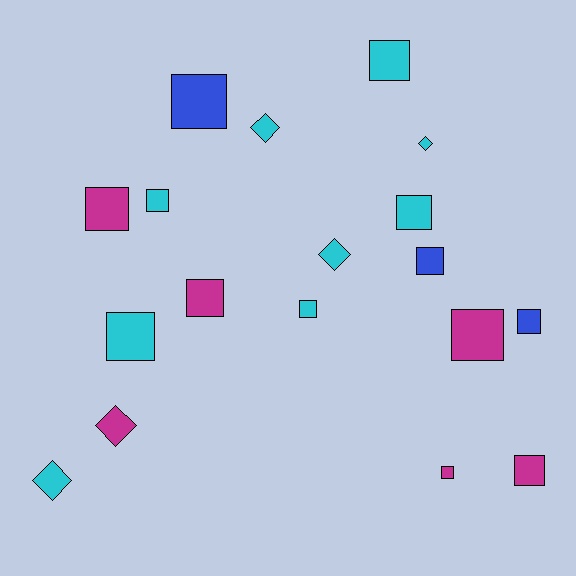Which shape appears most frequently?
Square, with 13 objects.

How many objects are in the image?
There are 18 objects.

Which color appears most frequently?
Cyan, with 9 objects.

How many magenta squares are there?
There are 5 magenta squares.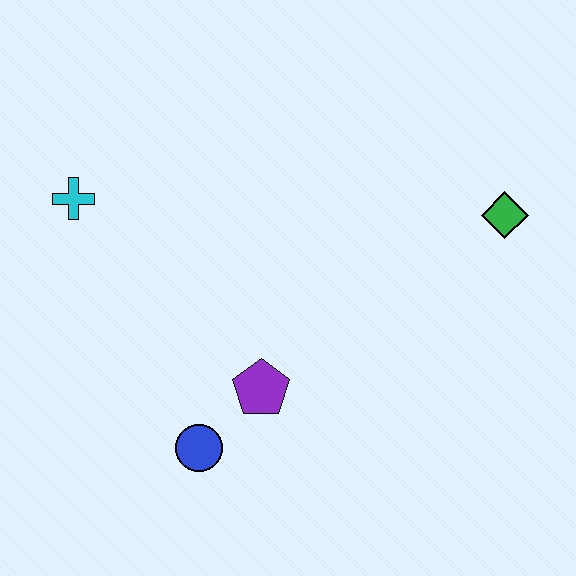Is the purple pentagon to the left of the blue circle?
No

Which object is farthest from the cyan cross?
The green diamond is farthest from the cyan cross.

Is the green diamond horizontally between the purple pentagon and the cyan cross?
No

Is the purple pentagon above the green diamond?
No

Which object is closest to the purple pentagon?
The blue circle is closest to the purple pentagon.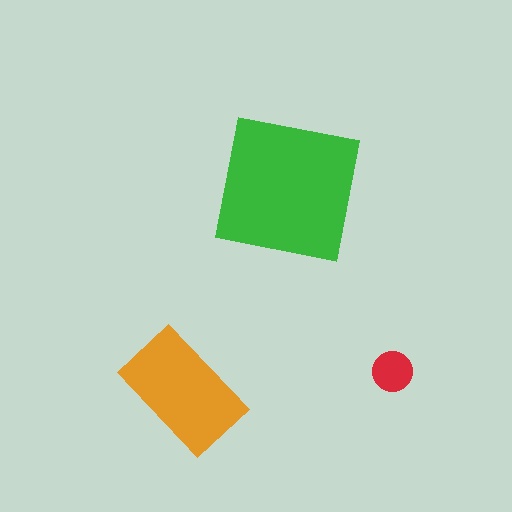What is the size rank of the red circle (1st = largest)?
3rd.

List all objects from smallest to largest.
The red circle, the orange rectangle, the green square.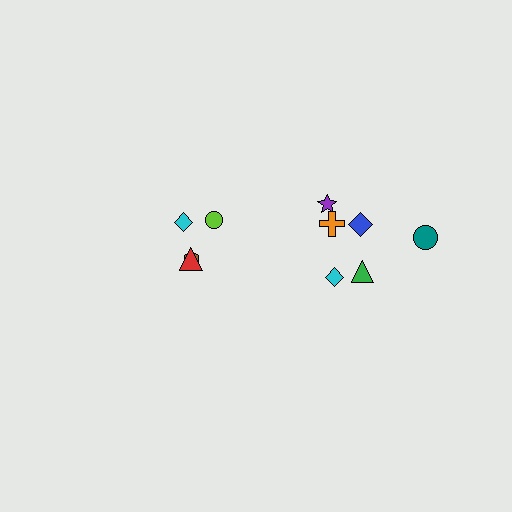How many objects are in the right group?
There are 6 objects.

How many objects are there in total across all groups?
There are 10 objects.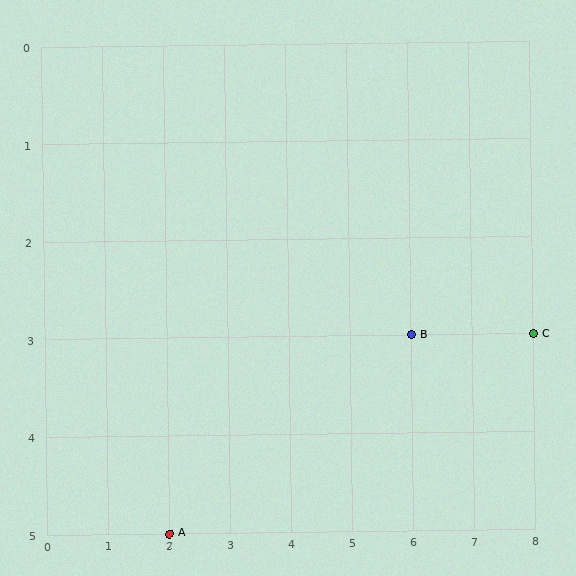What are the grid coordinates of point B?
Point B is at grid coordinates (6, 3).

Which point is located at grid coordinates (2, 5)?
Point A is at (2, 5).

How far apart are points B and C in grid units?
Points B and C are 2 columns apart.